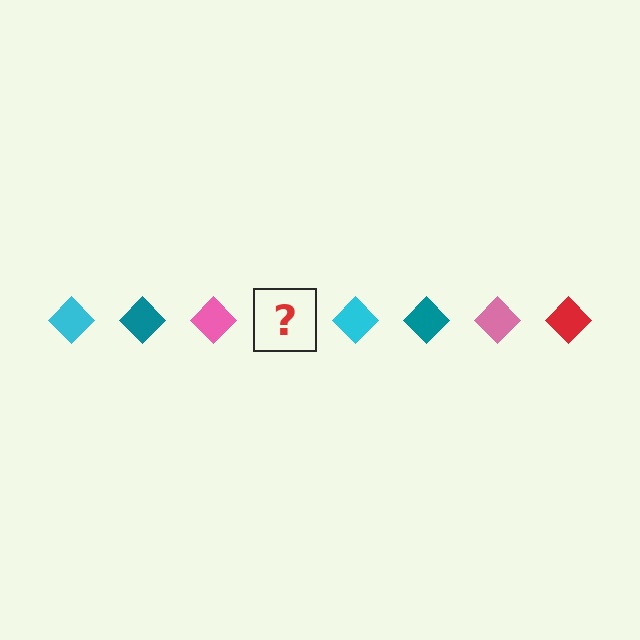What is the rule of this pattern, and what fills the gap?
The rule is that the pattern cycles through cyan, teal, pink, red diamonds. The gap should be filled with a red diamond.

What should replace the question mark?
The question mark should be replaced with a red diamond.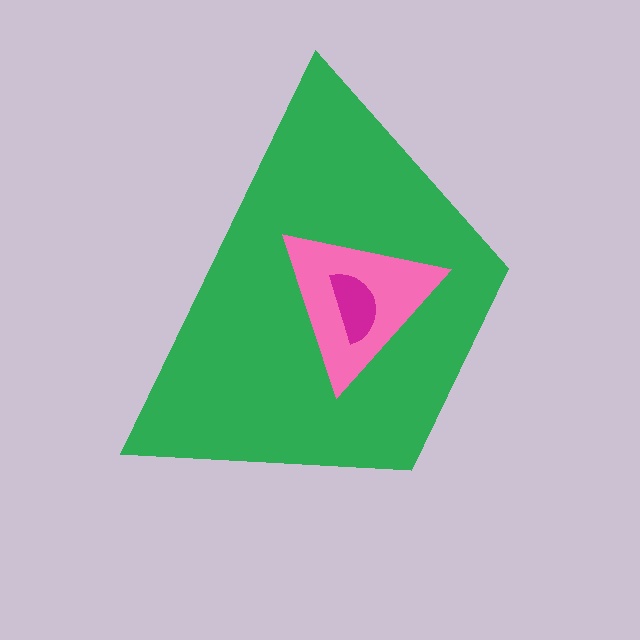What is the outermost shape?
The green trapezoid.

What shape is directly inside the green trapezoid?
The pink triangle.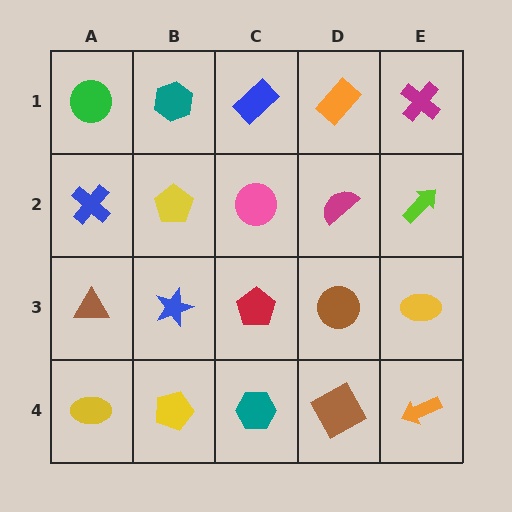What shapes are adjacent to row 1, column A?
A blue cross (row 2, column A), a teal hexagon (row 1, column B).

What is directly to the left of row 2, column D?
A pink circle.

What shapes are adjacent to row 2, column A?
A green circle (row 1, column A), a brown triangle (row 3, column A), a yellow pentagon (row 2, column B).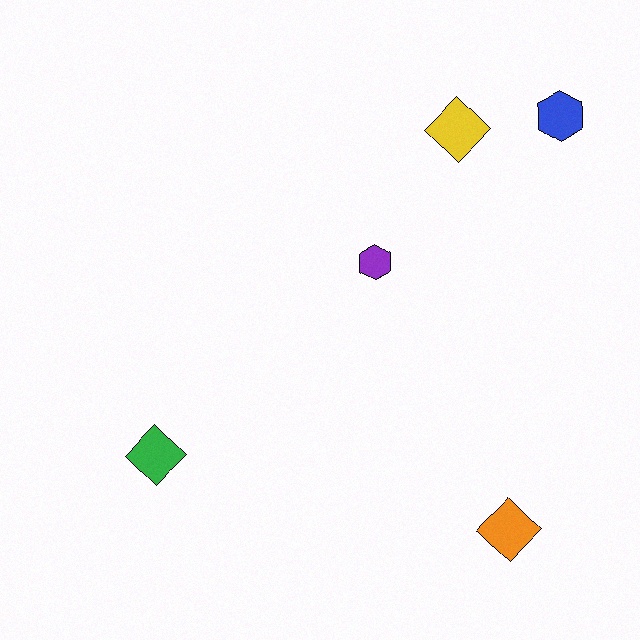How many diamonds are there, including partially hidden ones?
There are 3 diamonds.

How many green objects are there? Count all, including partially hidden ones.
There is 1 green object.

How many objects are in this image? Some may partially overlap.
There are 5 objects.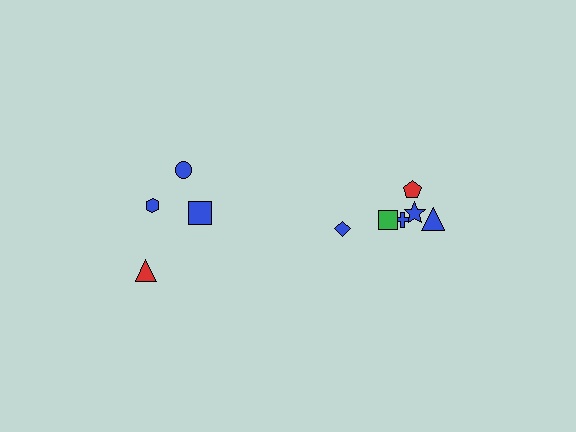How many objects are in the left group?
There are 4 objects.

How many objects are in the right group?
There are 6 objects.